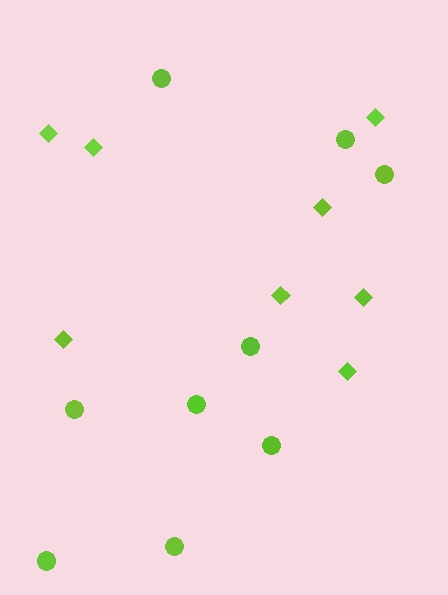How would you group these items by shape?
There are 2 groups: one group of diamonds (8) and one group of circles (9).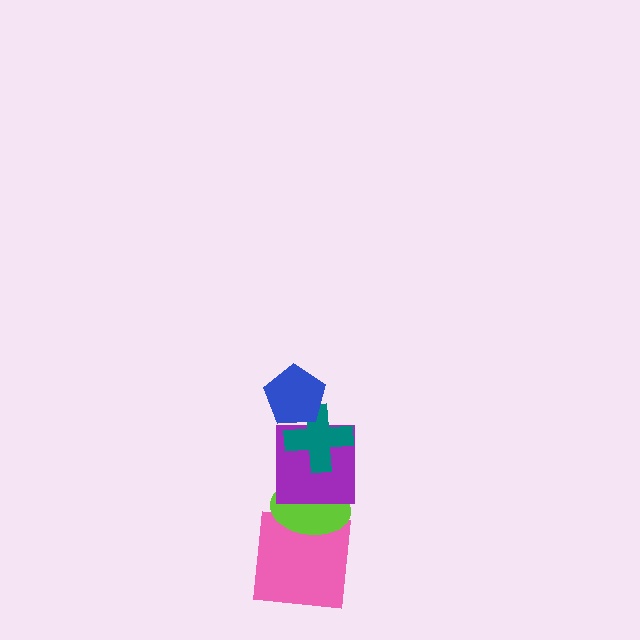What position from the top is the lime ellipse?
The lime ellipse is 4th from the top.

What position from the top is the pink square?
The pink square is 5th from the top.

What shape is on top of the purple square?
The teal cross is on top of the purple square.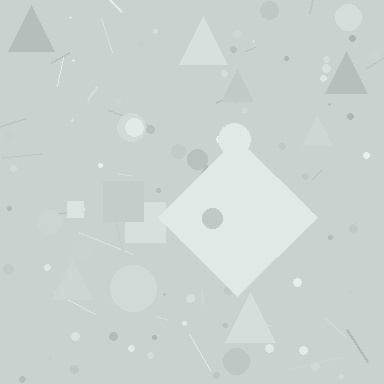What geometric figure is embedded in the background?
A diamond is embedded in the background.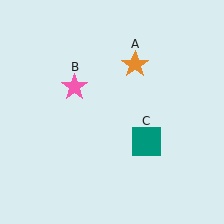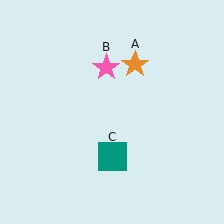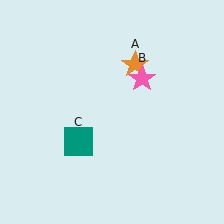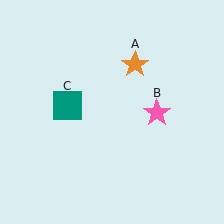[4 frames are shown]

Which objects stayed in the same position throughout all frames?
Orange star (object A) remained stationary.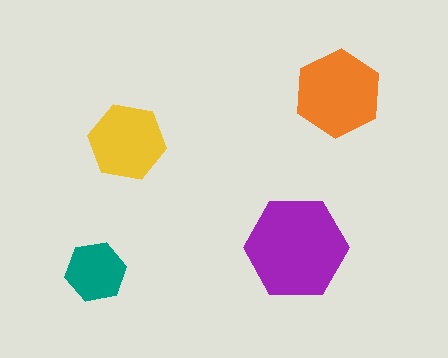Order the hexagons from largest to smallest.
the purple one, the orange one, the yellow one, the teal one.